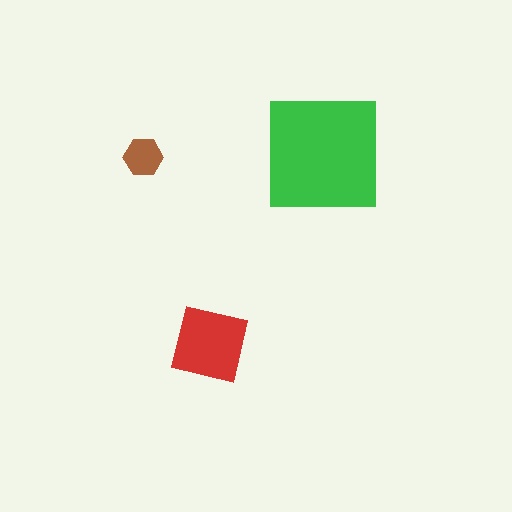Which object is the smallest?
The brown hexagon.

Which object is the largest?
The green square.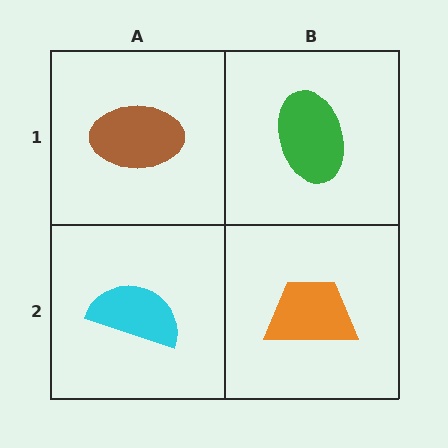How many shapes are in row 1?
2 shapes.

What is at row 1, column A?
A brown ellipse.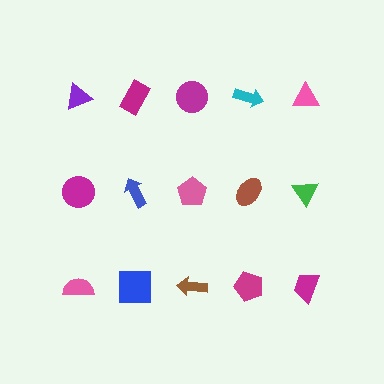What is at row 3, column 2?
A blue square.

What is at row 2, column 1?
A magenta circle.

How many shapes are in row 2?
5 shapes.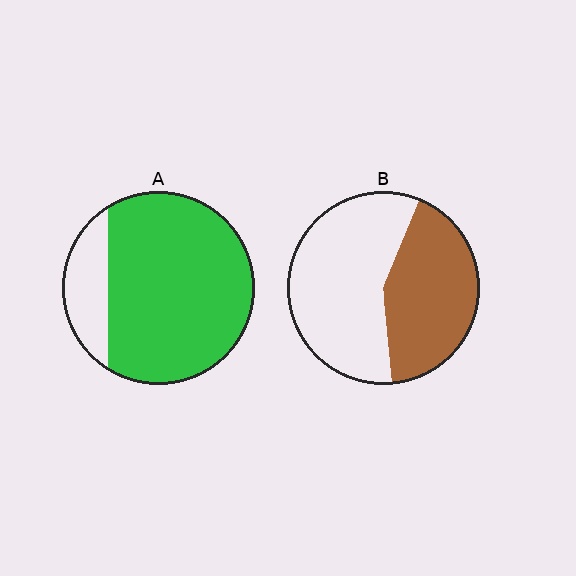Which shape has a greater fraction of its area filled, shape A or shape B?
Shape A.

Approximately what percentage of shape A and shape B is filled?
A is approximately 80% and B is approximately 45%.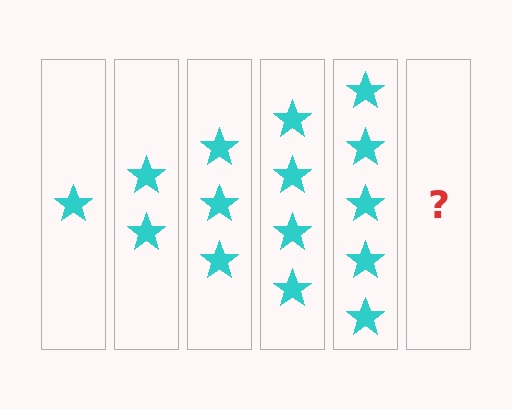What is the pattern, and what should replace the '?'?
The pattern is that each step adds one more star. The '?' should be 6 stars.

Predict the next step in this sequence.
The next step is 6 stars.